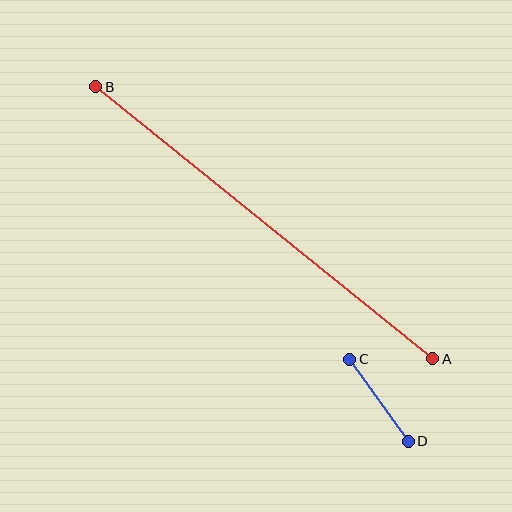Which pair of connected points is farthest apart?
Points A and B are farthest apart.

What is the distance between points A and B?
The distance is approximately 433 pixels.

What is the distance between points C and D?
The distance is approximately 100 pixels.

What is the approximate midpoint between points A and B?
The midpoint is at approximately (264, 223) pixels.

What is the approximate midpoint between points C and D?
The midpoint is at approximately (379, 400) pixels.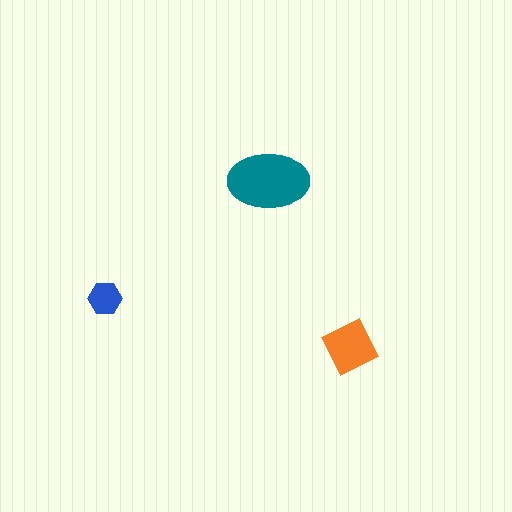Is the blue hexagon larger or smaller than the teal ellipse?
Smaller.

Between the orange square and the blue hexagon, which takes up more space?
The orange square.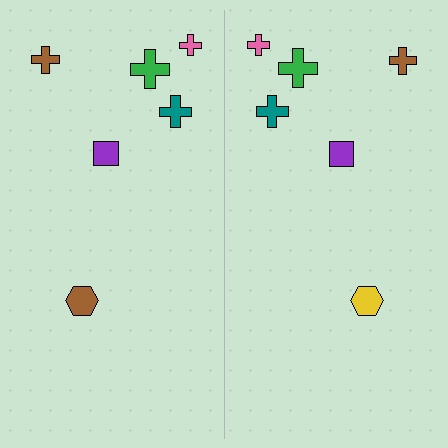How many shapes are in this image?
There are 12 shapes in this image.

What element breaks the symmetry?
The yellow hexagon on the right side breaks the symmetry — its mirror counterpart is brown.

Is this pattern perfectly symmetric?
No, the pattern is not perfectly symmetric. The yellow hexagon on the right side breaks the symmetry — its mirror counterpart is brown.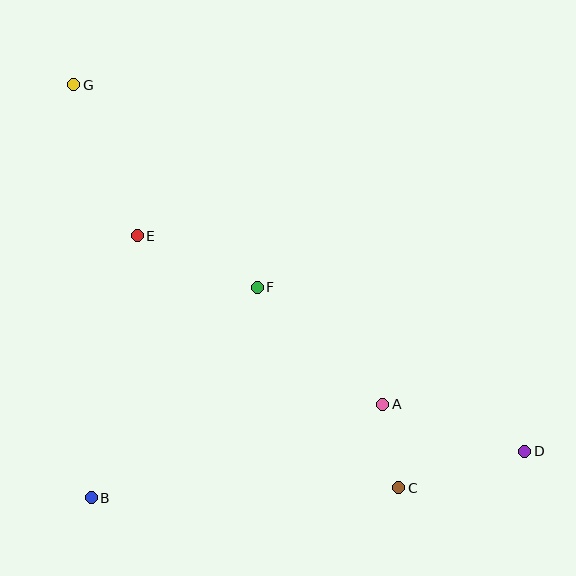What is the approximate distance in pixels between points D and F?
The distance between D and F is approximately 314 pixels.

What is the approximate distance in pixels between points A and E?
The distance between A and E is approximately 298 pixels.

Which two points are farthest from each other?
Points D and G are farthest from each other.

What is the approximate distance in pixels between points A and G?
The distance between A and G is approximately 445 pixels.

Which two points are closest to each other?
Points A and C are closest to each other.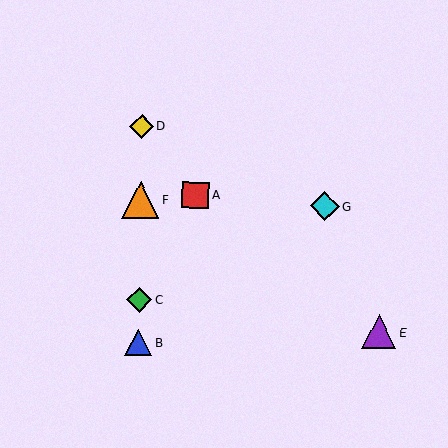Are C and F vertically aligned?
Yes, both are at x≈139.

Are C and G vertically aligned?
No, C is at x≈139 and G is at x≈325.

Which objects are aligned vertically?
Objects B, C, D, F are aligned vertically.